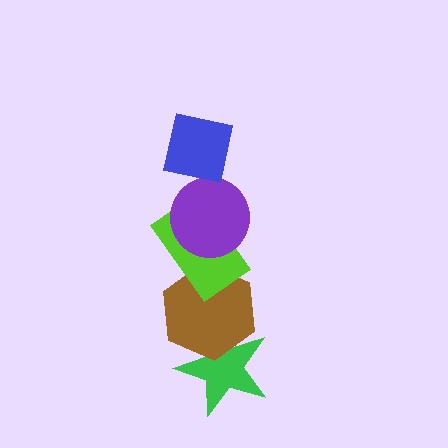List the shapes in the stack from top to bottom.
From top to bottom: the blue square, the purple circle, the lime rectangle, the brown hexagon, the green star.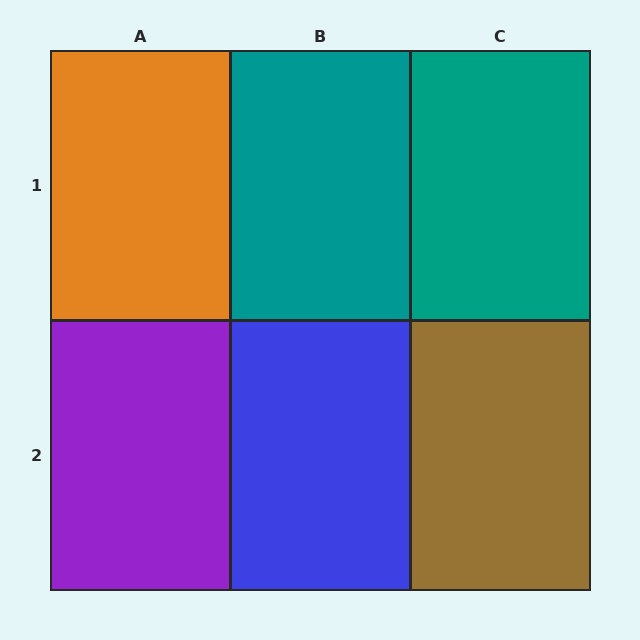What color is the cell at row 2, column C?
Brown.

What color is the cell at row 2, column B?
Blue.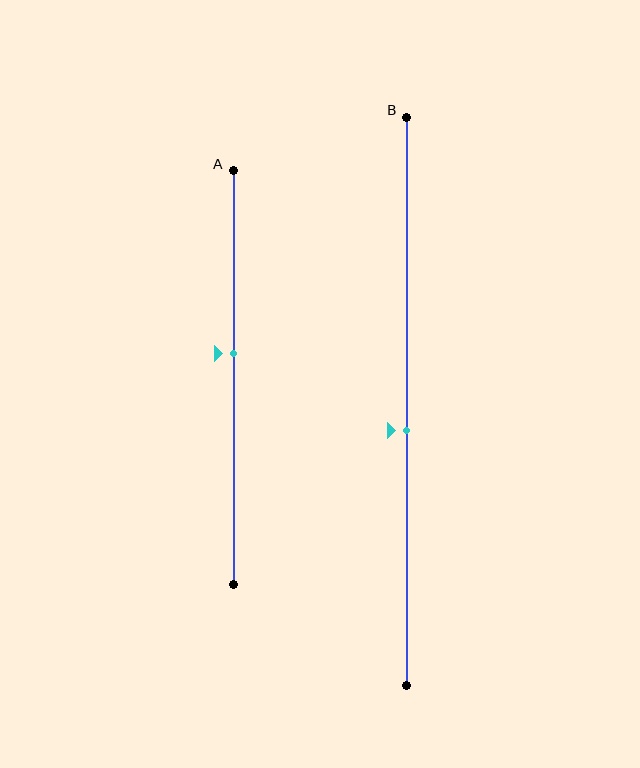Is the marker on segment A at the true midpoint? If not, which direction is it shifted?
No, the marker on segment A is shifted upward by about 6% of the segment length.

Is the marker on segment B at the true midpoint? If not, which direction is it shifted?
No, the marker on segment B is shifted downward by about 5% of the segment length.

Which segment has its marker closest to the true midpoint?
Segment B has its marker closest to the true midpoint.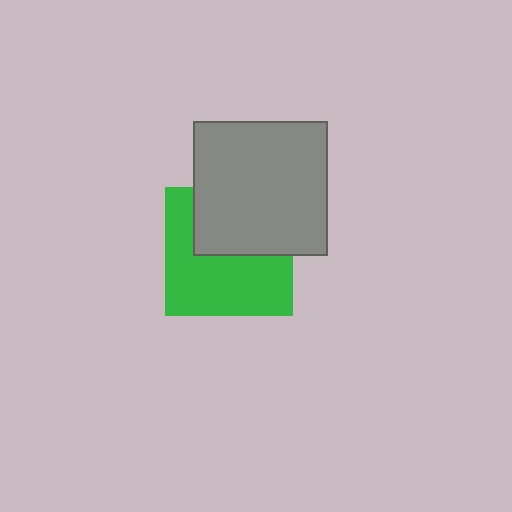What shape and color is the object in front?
The object in front is a gray square.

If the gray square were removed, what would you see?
You would see the complete green square.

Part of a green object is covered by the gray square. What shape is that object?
It is a square.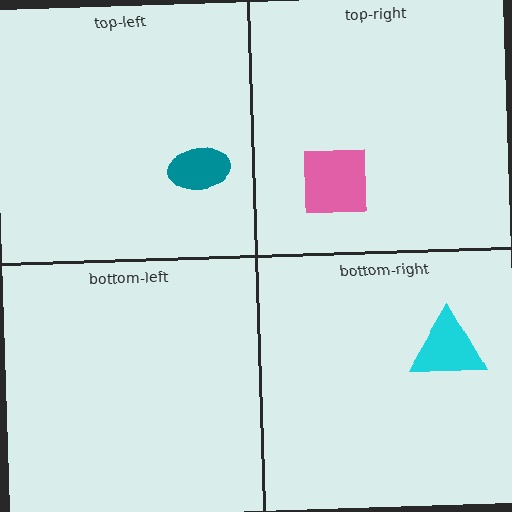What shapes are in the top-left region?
The teal ellipse.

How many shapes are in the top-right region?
1.